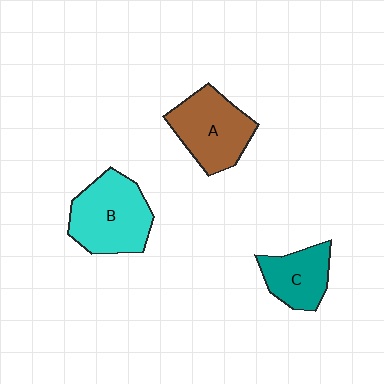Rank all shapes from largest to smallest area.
From largest to smallest: B (cyan), A (brown), C (teal).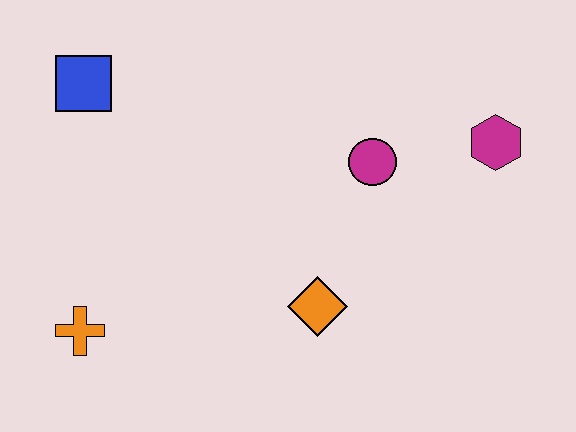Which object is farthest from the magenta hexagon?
The orange cross is farthest from the magenta hexagon.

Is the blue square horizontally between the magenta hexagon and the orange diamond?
No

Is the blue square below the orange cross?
No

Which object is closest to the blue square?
The orange cross is closest to the blue square.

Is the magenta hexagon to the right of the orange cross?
Yes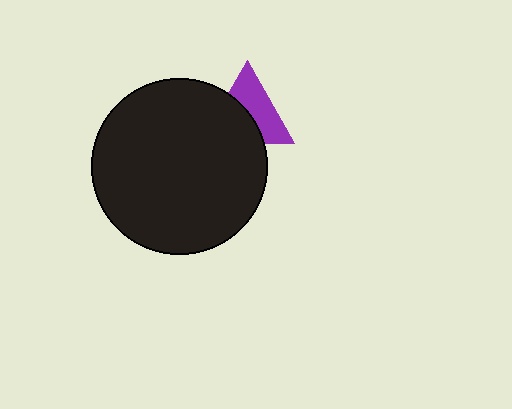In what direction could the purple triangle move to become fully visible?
The purple triangle could move toward the upper-right. That would shift it out from behind the black circle entirely.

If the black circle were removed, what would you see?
You would see the complete purple triangle.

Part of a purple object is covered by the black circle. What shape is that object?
It is a triangle.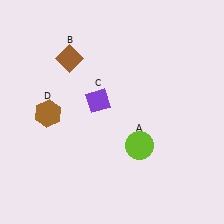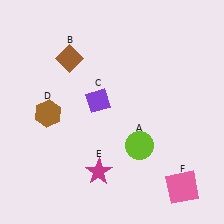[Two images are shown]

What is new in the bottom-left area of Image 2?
A magenta star (E) was added in the bottom-left area of Image 2.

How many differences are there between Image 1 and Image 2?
There are 2 differences between the two images.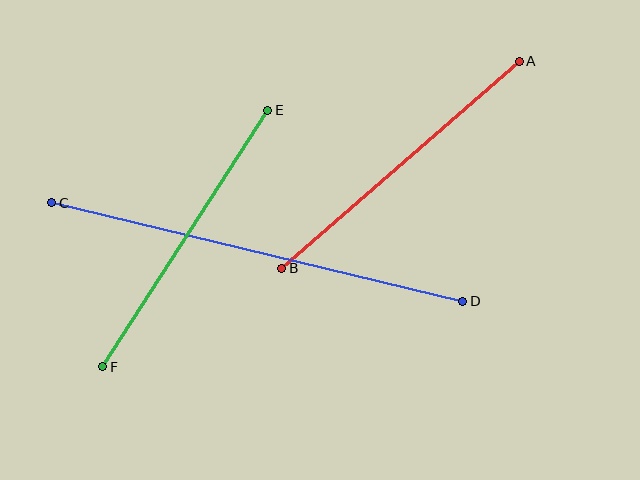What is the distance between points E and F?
The distance is approximately 305 pixels.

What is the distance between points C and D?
The distance is approximately 422 pixels.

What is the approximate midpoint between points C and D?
The midpoint is at approximately (257, 252) pixels.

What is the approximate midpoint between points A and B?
The midpoint is at approximately (401, 165) pixels.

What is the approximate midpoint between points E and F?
The midpoint is at approximately (185, 239) pixels.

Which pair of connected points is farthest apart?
Points C and D are farthest apart.